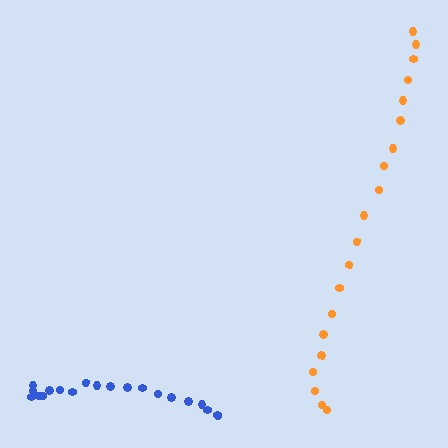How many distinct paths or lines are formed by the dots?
There are 2 distinct paths.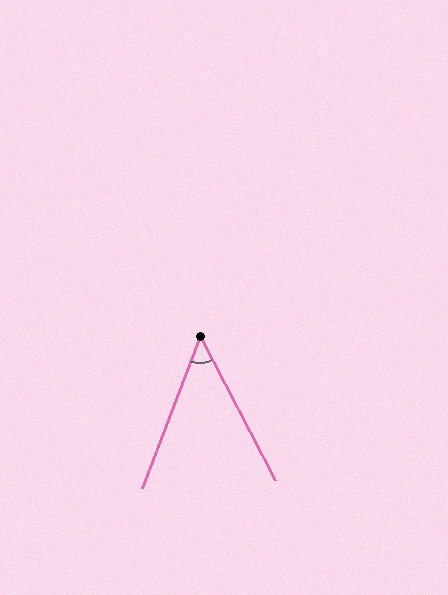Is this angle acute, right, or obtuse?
It is acute.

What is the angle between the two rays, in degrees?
Approximately 48 degrees.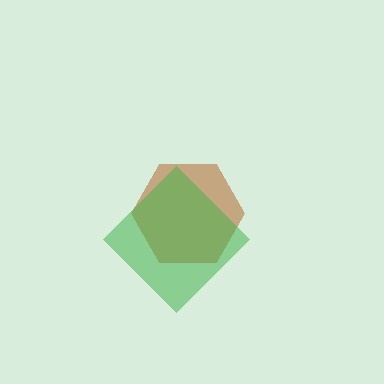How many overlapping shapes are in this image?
There are 2 overlapping shapes in the image.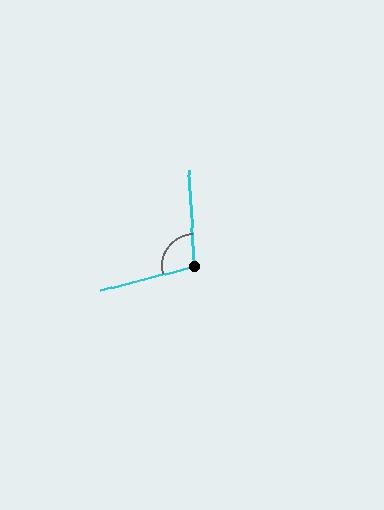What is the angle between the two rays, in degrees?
Approximately 102 degrees.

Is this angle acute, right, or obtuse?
It is obtuse.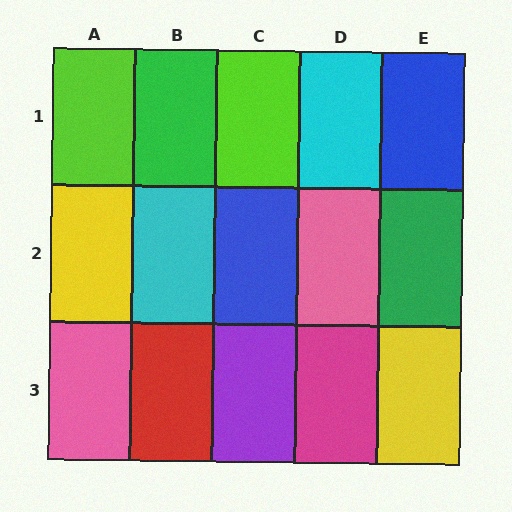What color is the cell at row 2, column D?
Pink.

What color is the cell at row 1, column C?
Lime.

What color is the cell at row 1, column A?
Lime.